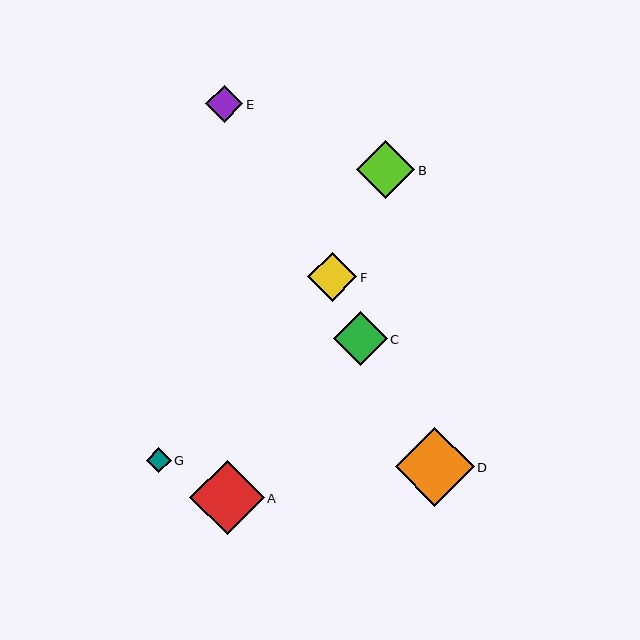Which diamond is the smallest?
Diamond G is the smallest with a size of approximately 25 pixels.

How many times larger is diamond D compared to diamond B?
Diamond D is approximately 1.4 times the size of diamond B.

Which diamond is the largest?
Diamond D is the largest with a size of approximately 79 pixels.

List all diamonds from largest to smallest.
From largest to smallest: D, A, B, C, F, E, G.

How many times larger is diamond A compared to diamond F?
Diamond A is approximately 1.5 times the size of diamond F.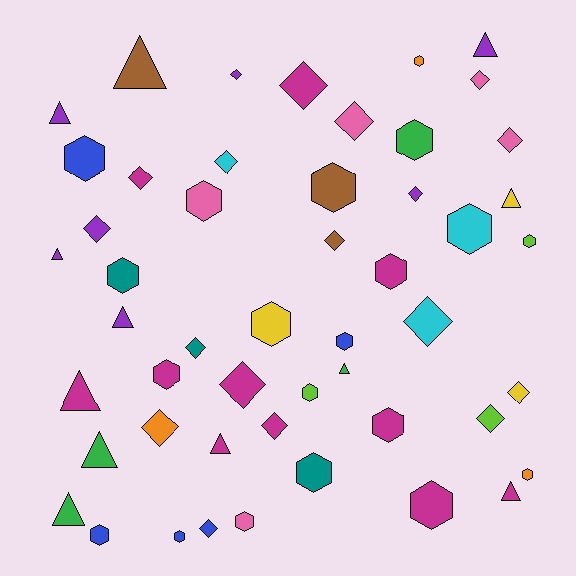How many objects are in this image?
There are 50 objects.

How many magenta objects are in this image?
There are 11 magenta objects.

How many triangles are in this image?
There are 12 triangles.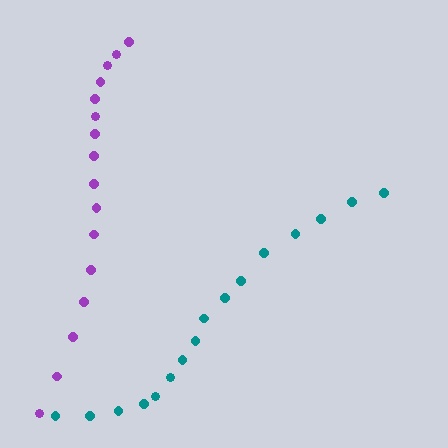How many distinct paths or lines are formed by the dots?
There are 2 distinct paths.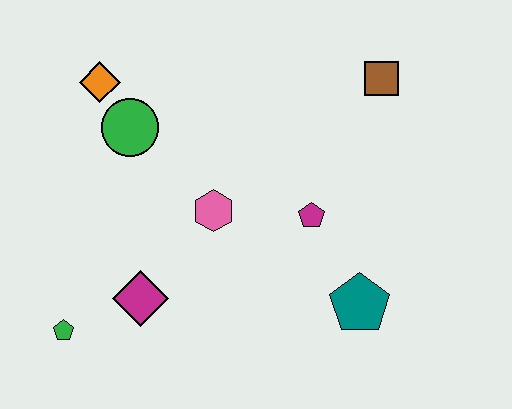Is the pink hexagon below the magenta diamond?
No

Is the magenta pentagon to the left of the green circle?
No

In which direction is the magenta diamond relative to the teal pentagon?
The magenta diamond is to the left of the teal pentagon.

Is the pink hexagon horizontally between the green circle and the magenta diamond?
No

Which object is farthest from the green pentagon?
The brown square is farthest from the green pentagon.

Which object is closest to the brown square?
The magenta pentagon is closest to the brown square.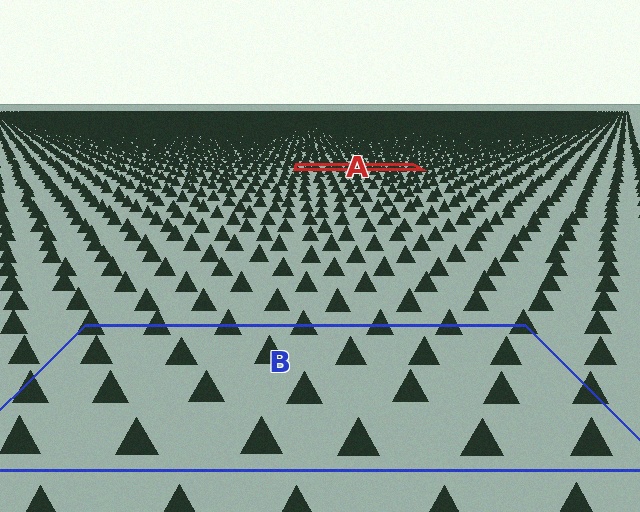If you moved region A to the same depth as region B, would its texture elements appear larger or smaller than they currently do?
They would appear larger. At a closer depth, the same texture elements are projected at a bigger on-screen size.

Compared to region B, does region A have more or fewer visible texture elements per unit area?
Region A has more texture elements per unit area — they are packed more densely because it is farther away.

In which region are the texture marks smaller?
The texture marks are smaller in region A, because it is farther away.